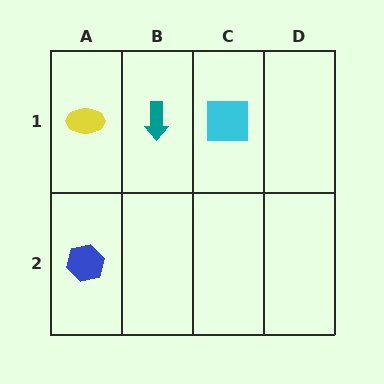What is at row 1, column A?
A yellow ellipse.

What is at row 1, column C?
A cyan square.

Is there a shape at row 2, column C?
No, that cell is empty.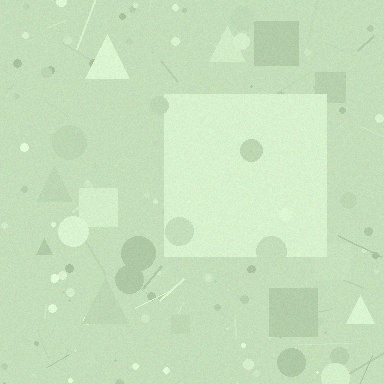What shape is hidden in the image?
A square is hidden in the image.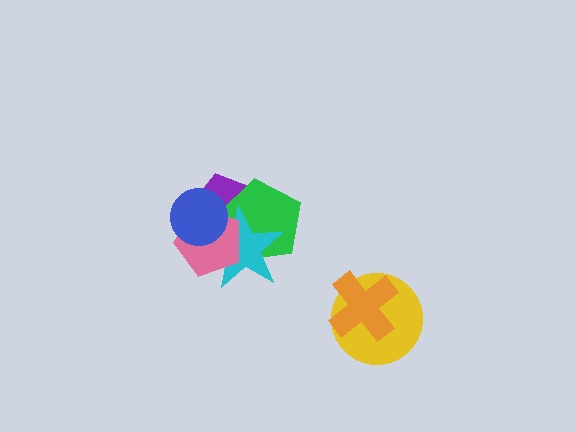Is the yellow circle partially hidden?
Yes, it is partially covered by another shape.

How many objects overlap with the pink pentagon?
4 objects overlap with the pink pentagon.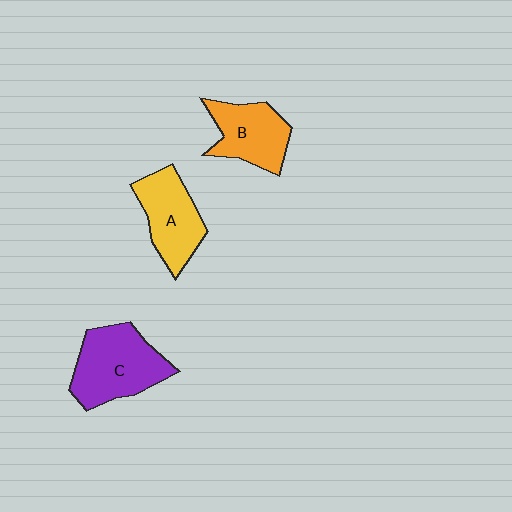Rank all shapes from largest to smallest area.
From largest to smallest: C (purple), A (yellow), B (orange).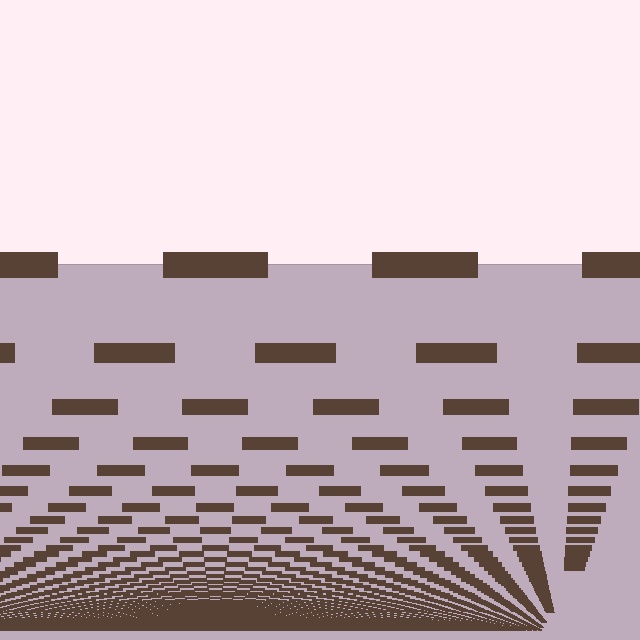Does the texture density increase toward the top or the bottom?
Density increases toward the bottom.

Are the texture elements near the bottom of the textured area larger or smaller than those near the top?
Smaller. The gradient is inverted — elements near the bottom are smaller and denser.